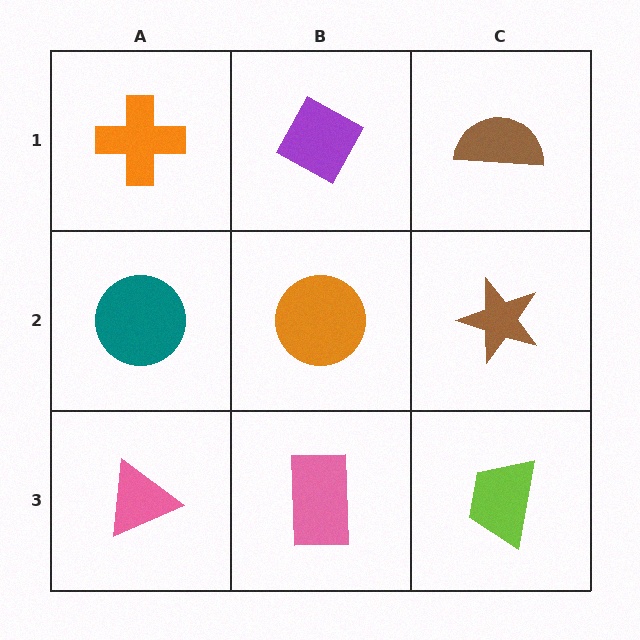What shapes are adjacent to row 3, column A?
A teal circle (row 2, column A), a pink rectangle (row 3, column B).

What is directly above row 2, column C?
A brown semicircle.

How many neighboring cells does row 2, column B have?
4.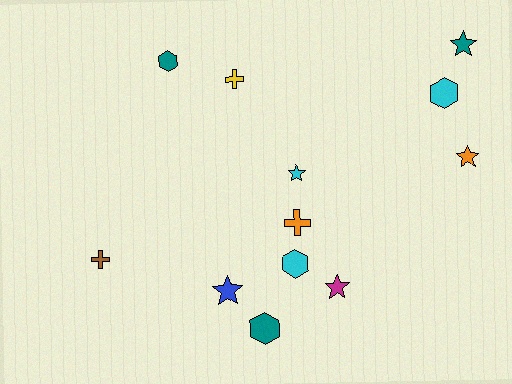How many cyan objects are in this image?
There are 3 cyan objects.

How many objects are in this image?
There are 12 objects.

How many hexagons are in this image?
There are 4 hexagons.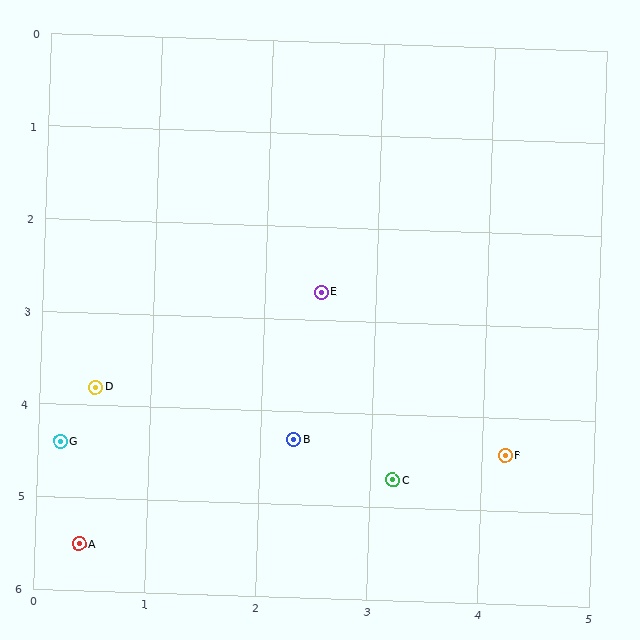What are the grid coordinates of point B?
Point B is at approximately (2.3, 4.3).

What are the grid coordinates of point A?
Point A is at approximately (0.4, 5.5).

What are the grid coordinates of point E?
Point E is at approximately (2.5, 2.7).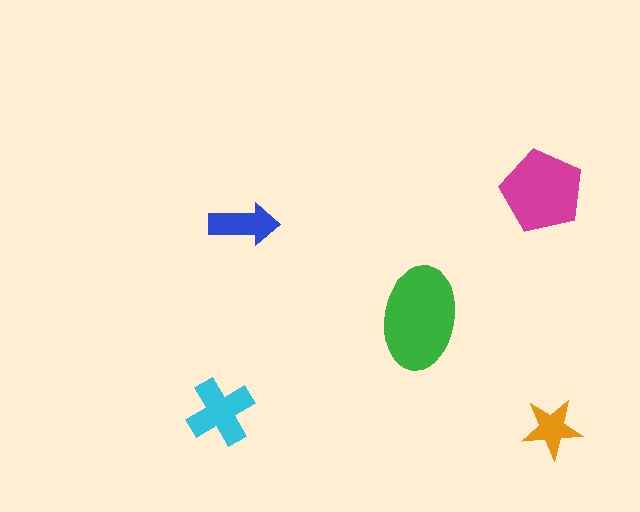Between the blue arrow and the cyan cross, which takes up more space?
The cyan cross.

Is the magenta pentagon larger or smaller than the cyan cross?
Larger.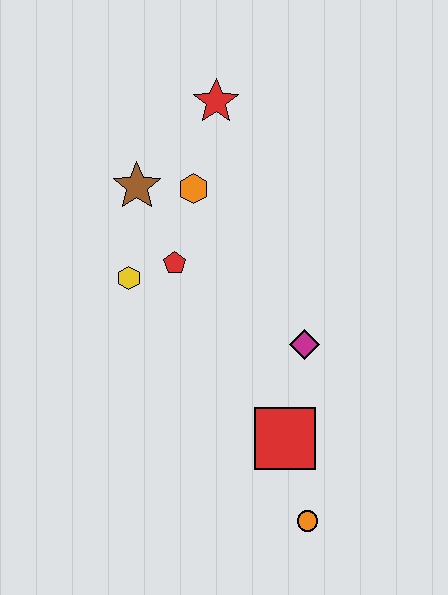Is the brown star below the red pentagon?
No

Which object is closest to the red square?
The orange circle is closest to the red square.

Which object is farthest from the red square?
The red star is farthest from the red square.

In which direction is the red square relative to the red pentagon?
The red square is below the red pentagon.